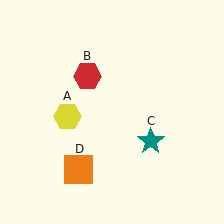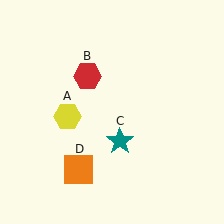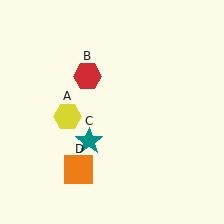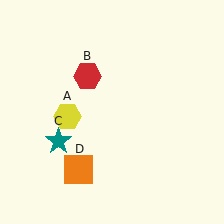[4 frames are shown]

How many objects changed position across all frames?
1 object changed position: teal star (object C).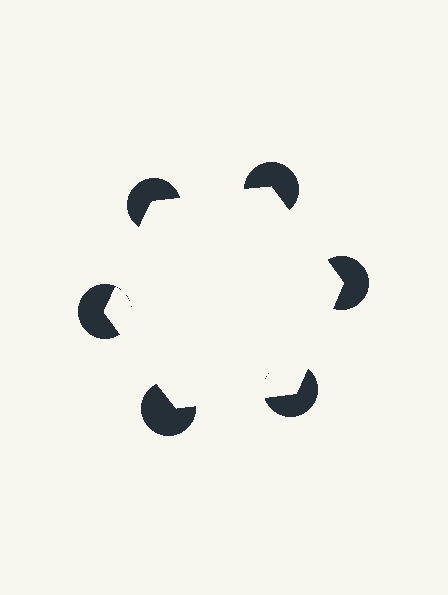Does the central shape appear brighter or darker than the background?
It typically appears slightly brighter than the background, even though no actual brightness change is drawn.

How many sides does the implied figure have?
6 sides.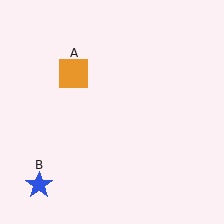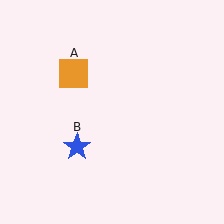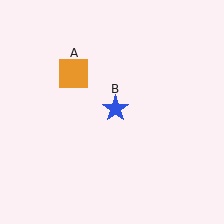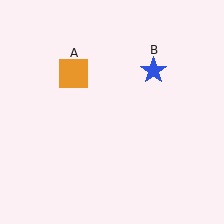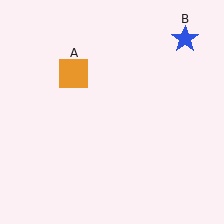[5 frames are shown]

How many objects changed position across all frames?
1 object changed position: blue star (object B).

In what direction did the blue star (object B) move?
The blue star (object B) moved up and to the right.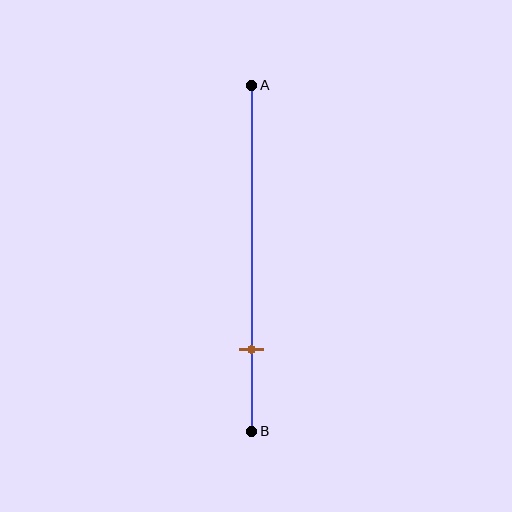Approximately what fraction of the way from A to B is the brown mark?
The brown mark is approximately 75% of the way from A to B.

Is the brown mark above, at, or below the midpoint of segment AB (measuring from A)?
The brown mark is below the midpoint of segment AB.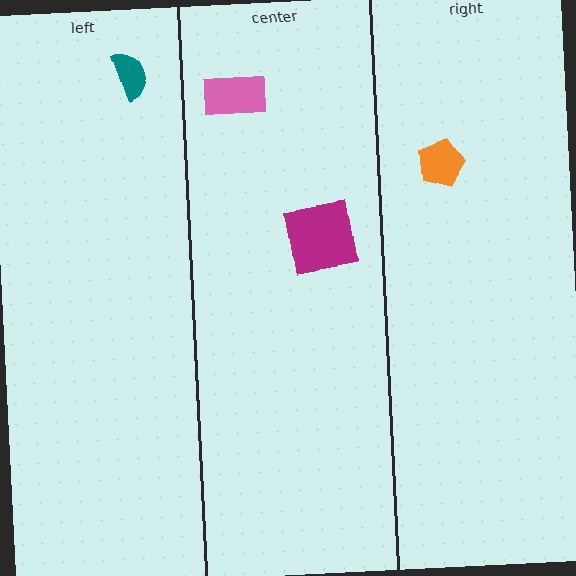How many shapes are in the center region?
2.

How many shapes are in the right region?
1.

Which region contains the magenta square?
The center region.